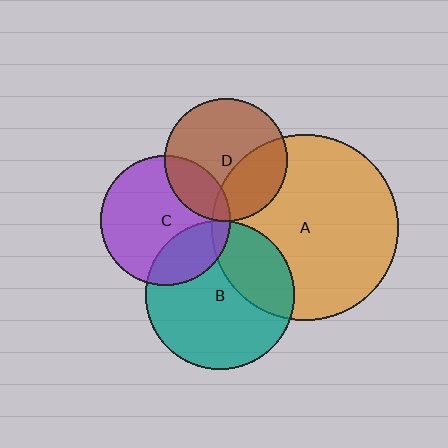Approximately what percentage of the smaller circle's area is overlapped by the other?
Approximately 25%.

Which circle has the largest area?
Circle A (orange).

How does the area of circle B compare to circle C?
Approximately 1.3 times.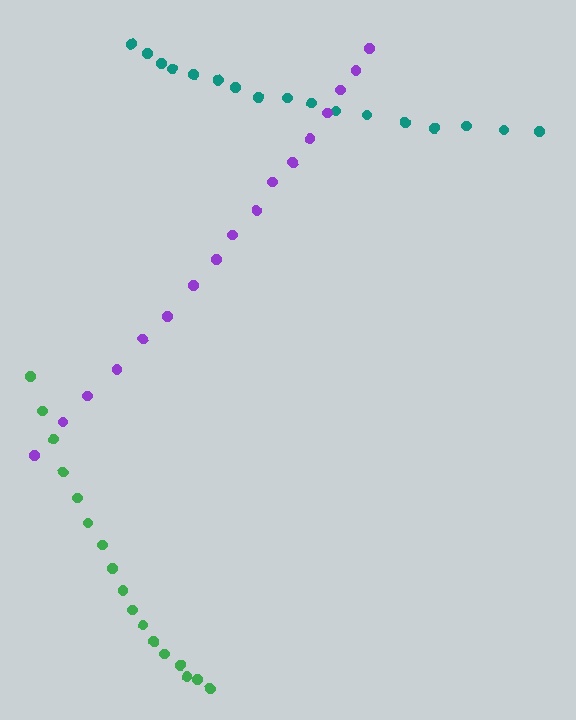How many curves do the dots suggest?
There are 3 distinct paths.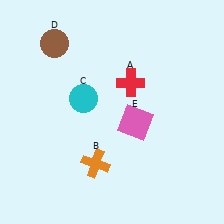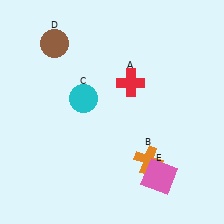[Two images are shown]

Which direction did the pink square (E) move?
The pink square (E) moved down.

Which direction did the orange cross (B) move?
The orange cross (B) moved right.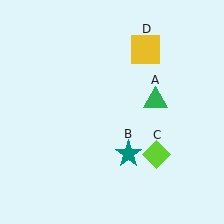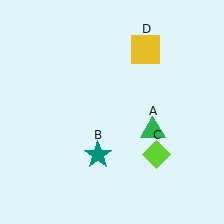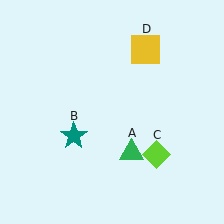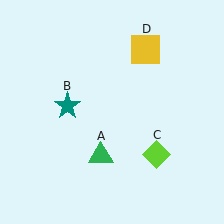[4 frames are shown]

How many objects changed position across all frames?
2 objects changed position: green triangle (object A), teal star (object B).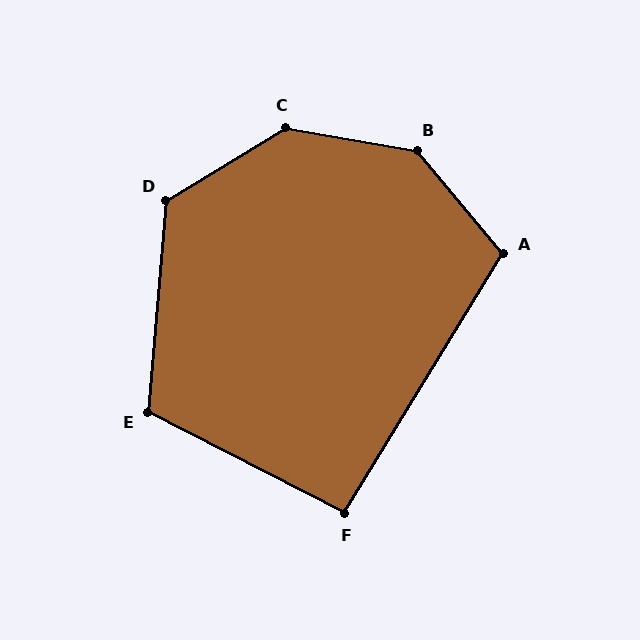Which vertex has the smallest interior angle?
F, at approximately 94 degrees.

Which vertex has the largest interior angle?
B, at approximately 140 degrees.